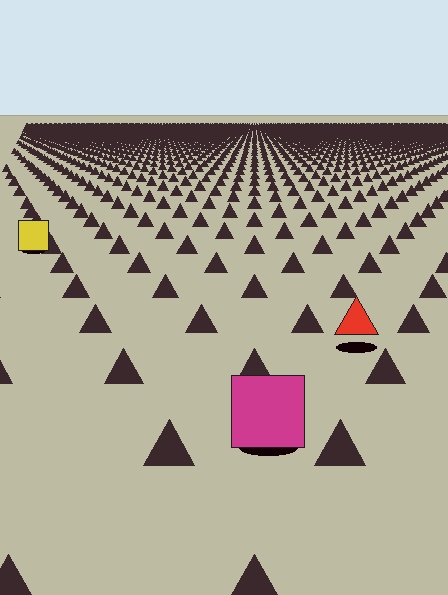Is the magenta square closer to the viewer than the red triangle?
Yes. The magenta square is closer — you can tell from the texture gradient: the ground texture is coarser near it.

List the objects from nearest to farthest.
From nearest to farthest: the magenta square, the red triangle, the yellow square.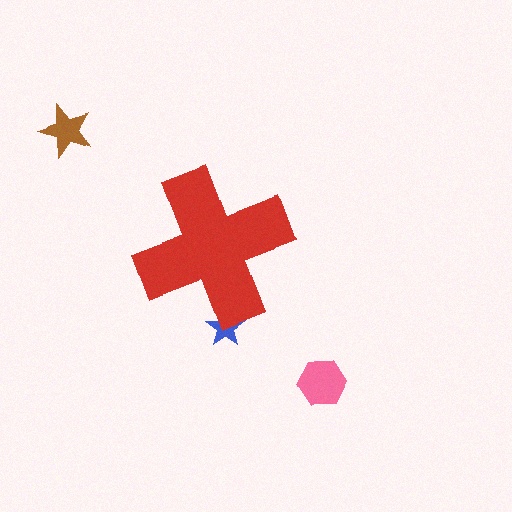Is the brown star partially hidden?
No, the brown star is fully visible.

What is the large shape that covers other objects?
A red cross.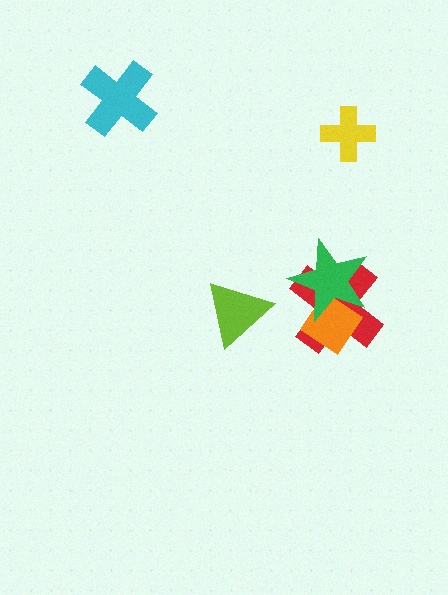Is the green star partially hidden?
No, no other shape covers it.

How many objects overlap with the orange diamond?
2 objects overlap with the orange diamond.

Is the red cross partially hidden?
Yes, it is partially covered by another shape.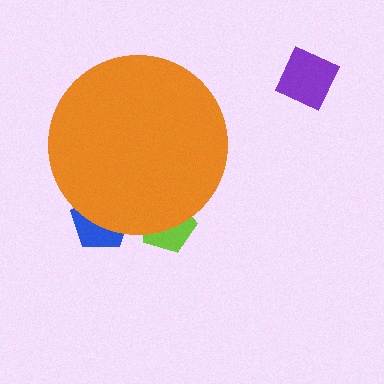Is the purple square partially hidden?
No, the purple square is fully visible.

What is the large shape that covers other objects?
An orange circle.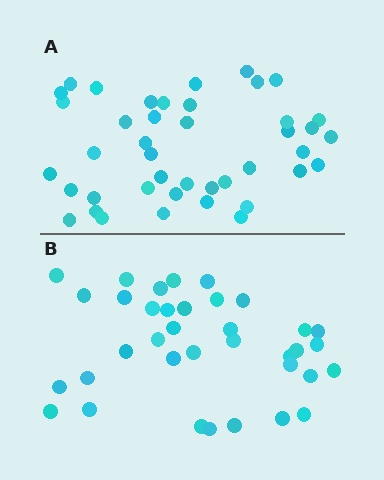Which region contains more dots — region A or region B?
Region A (the top region) has more dots.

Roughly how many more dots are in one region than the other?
Region A has about 6 more dots than region B.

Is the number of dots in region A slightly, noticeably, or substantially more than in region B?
Region A has only slightly more — the two regions are fairly close. The ratio is roughly 1.2 to 1.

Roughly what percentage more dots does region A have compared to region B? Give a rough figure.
About 15% more.